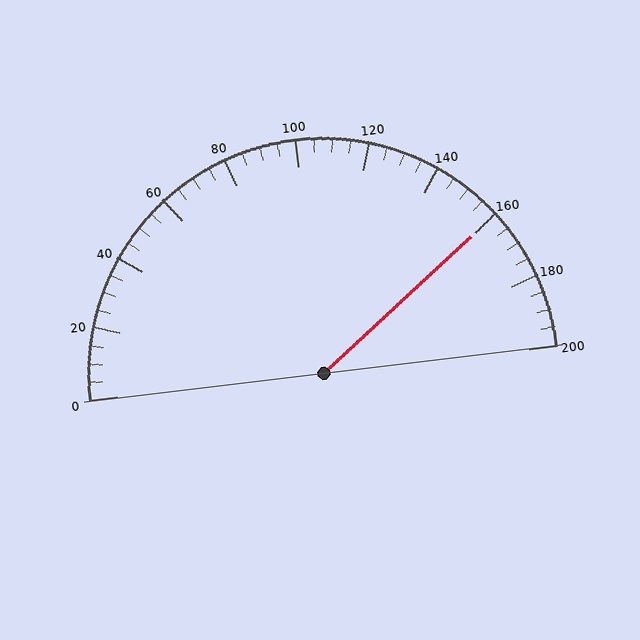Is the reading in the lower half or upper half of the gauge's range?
The reading is in the upper half of the range (0 to 200).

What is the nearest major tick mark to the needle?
The nearest major tick mark is 160.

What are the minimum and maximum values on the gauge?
The gauge ranges from 0 to 200.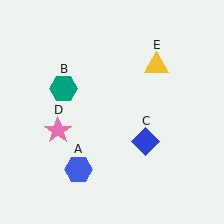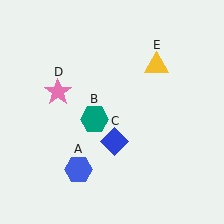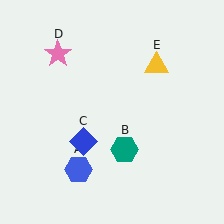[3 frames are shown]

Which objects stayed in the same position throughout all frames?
Blue hexagon (object A) and yellow triangle (object E) remained stationary.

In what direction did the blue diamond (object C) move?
The blue diamond (object C) moved left.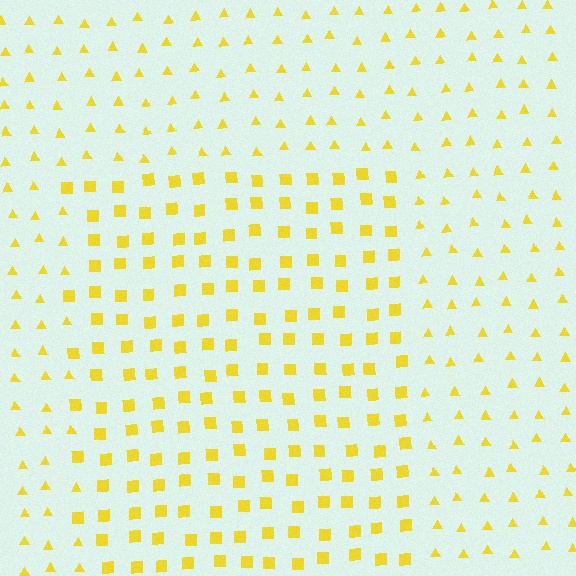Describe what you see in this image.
The image is filled with small yellow elements arranged in a uniform grid. A rectangle-shaped region contains squares, while the surrounding area contains triangles. The boundary is defined purely by the change in element shape.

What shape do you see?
I see a rectangle.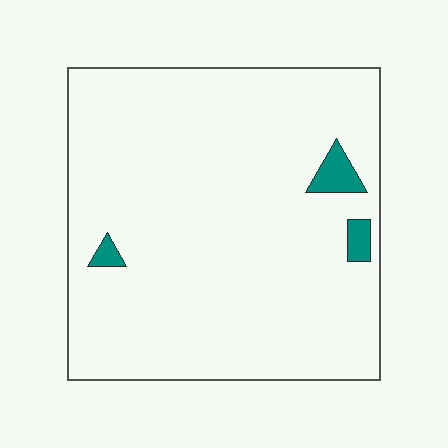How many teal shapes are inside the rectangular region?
3.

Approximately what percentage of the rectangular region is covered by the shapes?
Approximately 5%.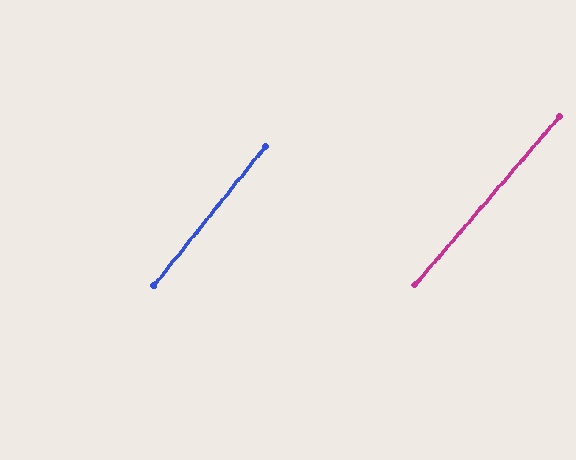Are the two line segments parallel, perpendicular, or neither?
Parallel — their directions differ by only 2.0°.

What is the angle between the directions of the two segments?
Approximately 2 degrees.